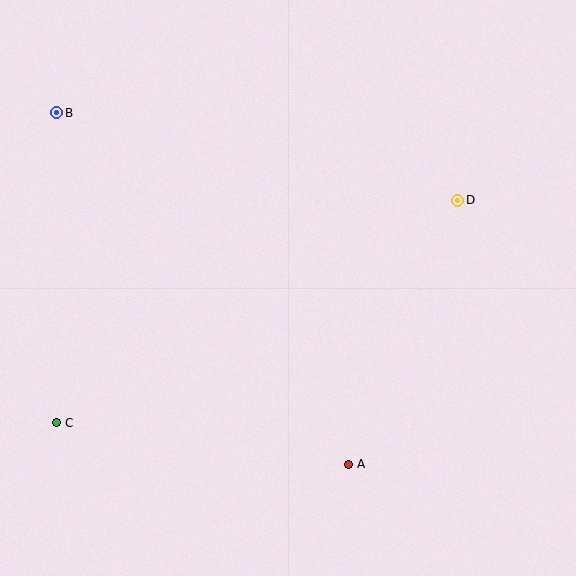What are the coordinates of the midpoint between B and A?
The midpoint between B and A is at (203, 289).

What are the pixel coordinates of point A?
Point A is at (349, 464).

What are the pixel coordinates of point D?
Point D is at (458, 200).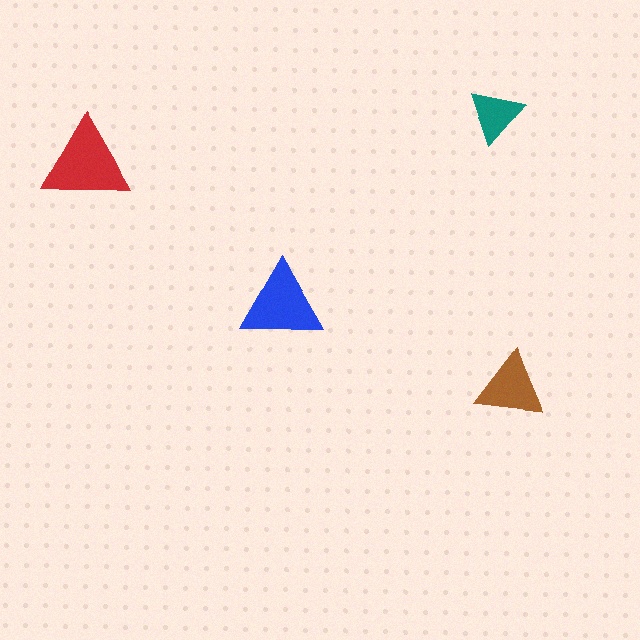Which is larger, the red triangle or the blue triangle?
The red one.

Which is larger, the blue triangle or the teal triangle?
The blue one.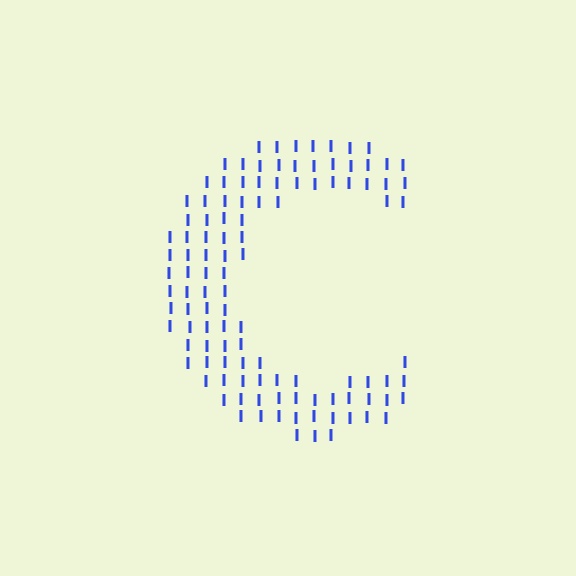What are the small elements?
The small elements are letter I's.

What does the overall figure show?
The overall figure shows the letter C.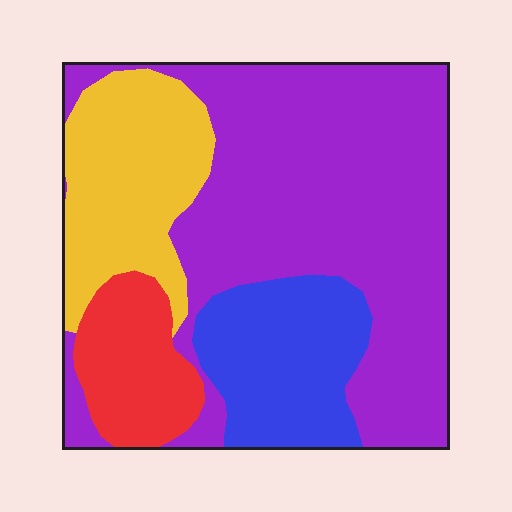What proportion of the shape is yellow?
Yellow takes up about one fifth (1/5) of the shape.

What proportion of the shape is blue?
Blue takes up about one sixth (1/6) of the shape.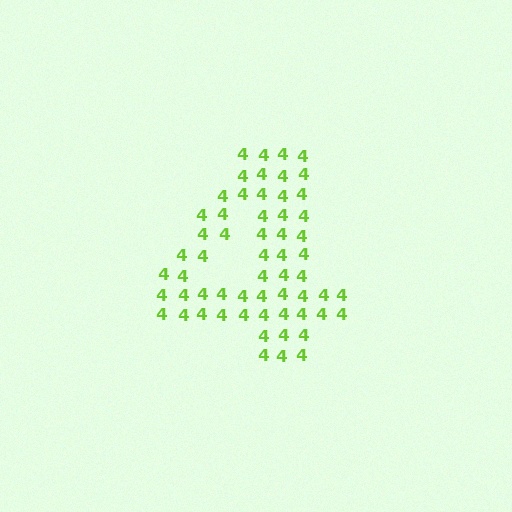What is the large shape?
The large shape is the digit 4.